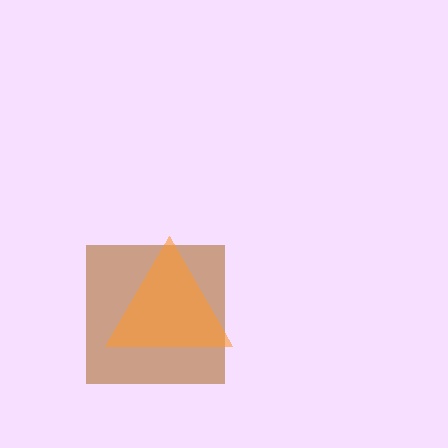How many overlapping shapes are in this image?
There are 2 overlapping shapes in the image.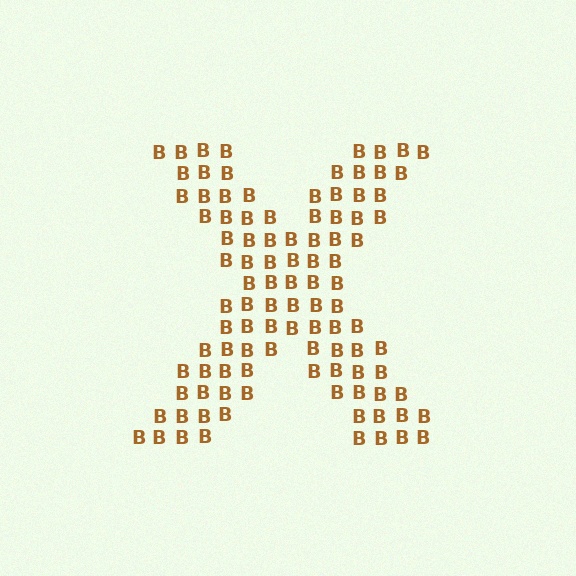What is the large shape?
The large shape is the letter X.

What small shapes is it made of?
It is made of small letter B's.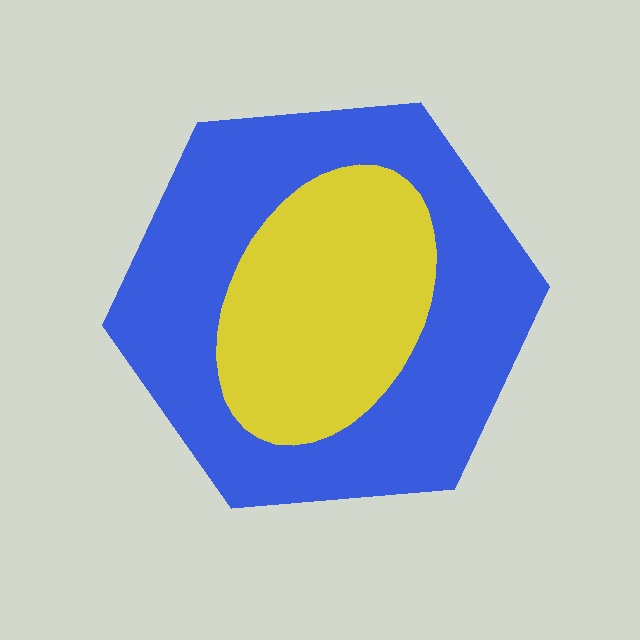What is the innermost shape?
The yellow ellipse.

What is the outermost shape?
The blue hexagon.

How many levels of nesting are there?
2.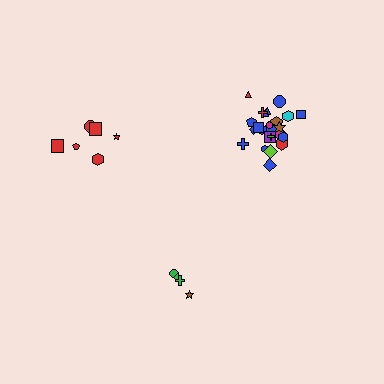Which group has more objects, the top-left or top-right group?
The top-right group.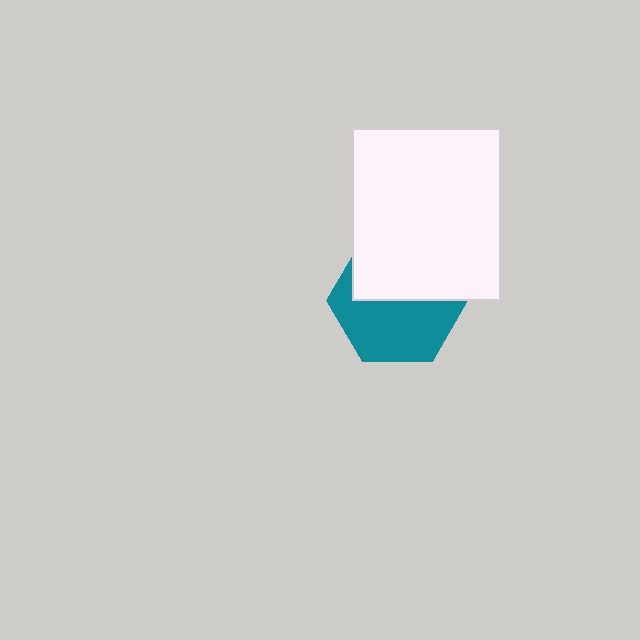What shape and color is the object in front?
The object in front is a white rectangle.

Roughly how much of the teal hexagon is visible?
About half of it is visible (roughly 53%).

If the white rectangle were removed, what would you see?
You would see the complete teal hexagon.